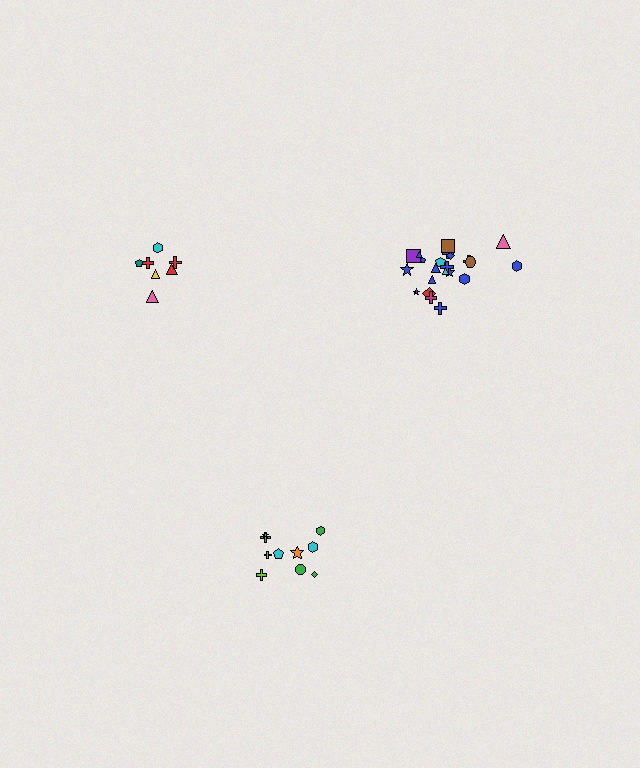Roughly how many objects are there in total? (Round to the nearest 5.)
Roughly 40 objects in total.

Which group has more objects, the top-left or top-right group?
The top-right group.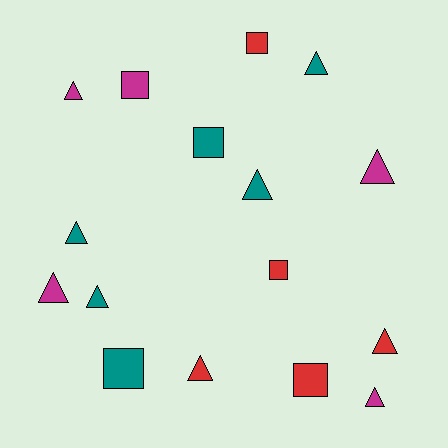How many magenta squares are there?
There is 1 magenta square.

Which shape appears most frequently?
Triangle, with 10 objects.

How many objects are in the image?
There are 16 objects.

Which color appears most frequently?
Teal, with 6 objects.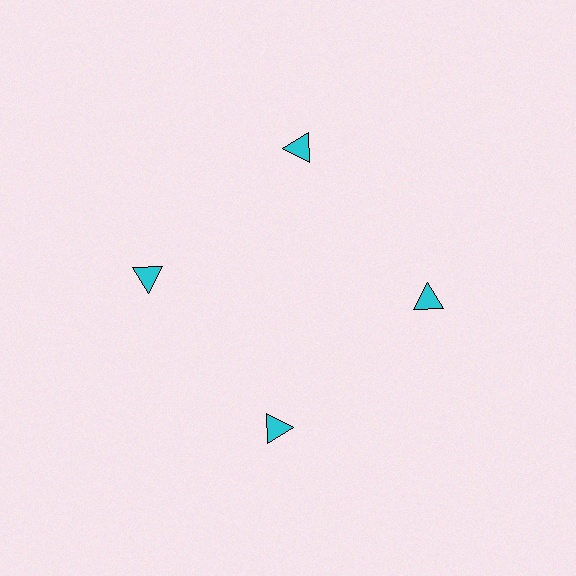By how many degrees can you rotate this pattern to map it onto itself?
The pattern maps onto itself every 90 degrees of rotation.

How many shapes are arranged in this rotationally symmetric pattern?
There are 4 shapes, arranged in 4 groups of 1.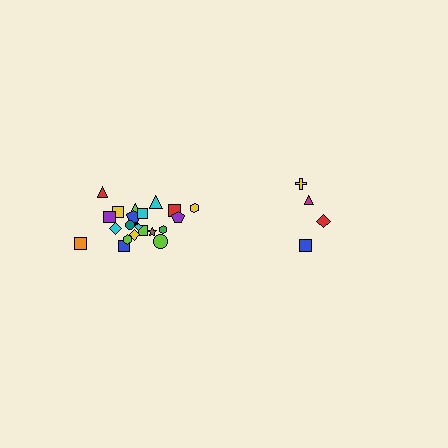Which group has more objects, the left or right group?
The left group.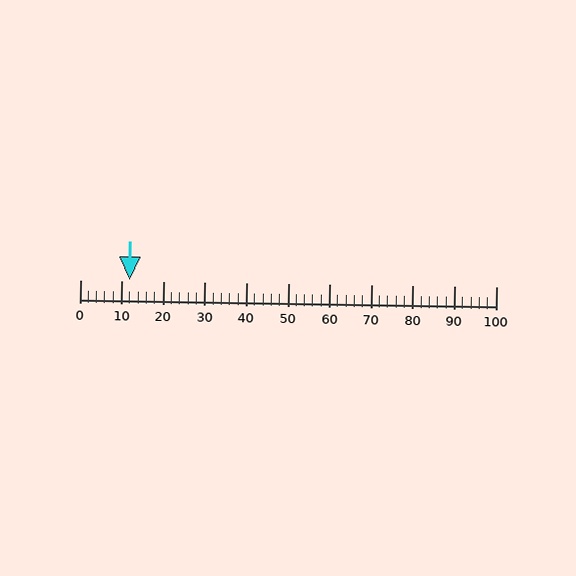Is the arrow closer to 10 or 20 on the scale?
The arrow is closer to 10.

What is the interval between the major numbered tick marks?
The major tick marks are spaced 10 units apart.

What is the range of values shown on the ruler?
The ruler shows values from 0 to 100.